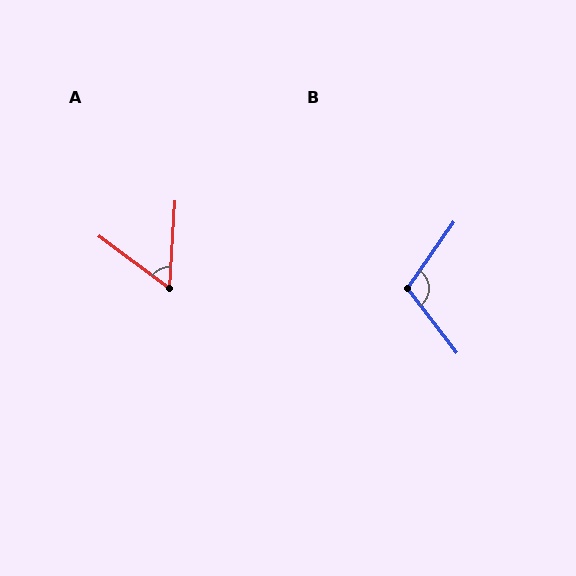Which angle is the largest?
B, at approximately 108 degrees.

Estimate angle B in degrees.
Approximately 108 degrees.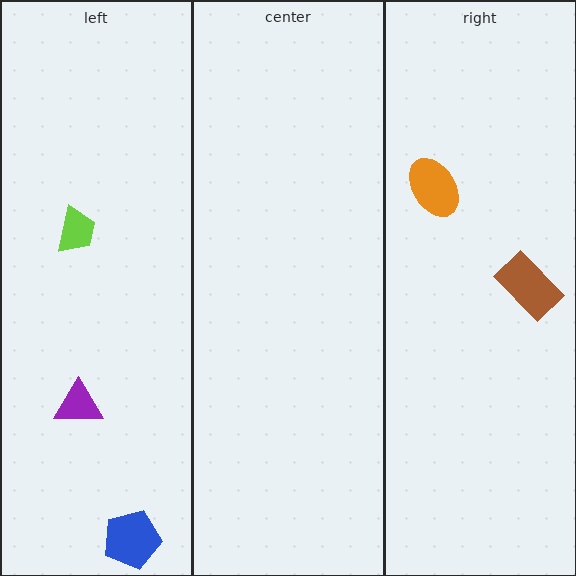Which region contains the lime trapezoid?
The left region.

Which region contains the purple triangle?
The left region.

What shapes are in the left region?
The blue pentagon, the purple triangle, the lime trapezoid.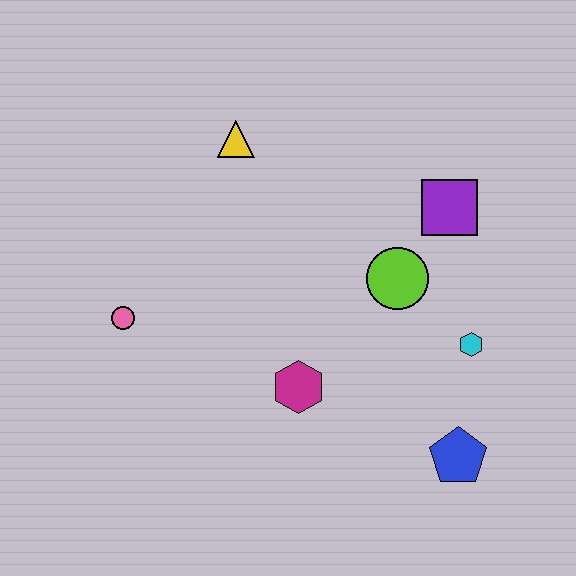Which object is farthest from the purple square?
The pink circle is farthest from the purple square.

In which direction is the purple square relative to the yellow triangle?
The purple square is to the right of the yellow triangle.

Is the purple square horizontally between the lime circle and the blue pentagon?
Yes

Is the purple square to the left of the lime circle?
No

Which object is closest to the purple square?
The lime circle is closest to the purple square.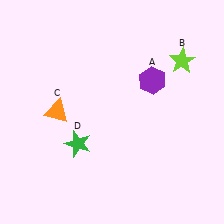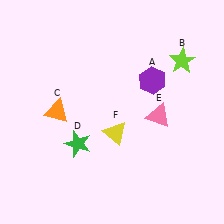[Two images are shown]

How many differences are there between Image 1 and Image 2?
There are 2 differences between the two images.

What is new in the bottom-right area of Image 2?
A pink triangle (E) was added in the bottom-right area of Image 2.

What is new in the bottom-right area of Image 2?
A yellow triangle (F) was added in the bottom-right area of Image 2.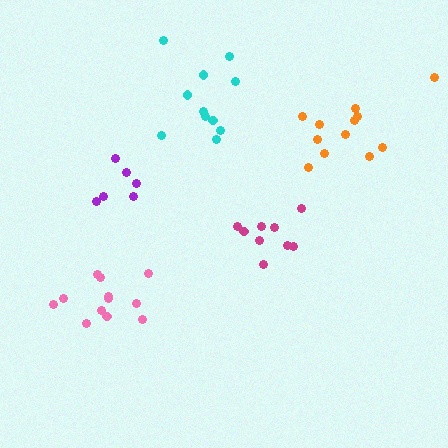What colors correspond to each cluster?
The clusters are colored: pink, magenta, cyan, purple, orange.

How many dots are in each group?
Group 1: 12 dots, Group 2: 9 dots, Group 3: 11 dots, Group 4: 6 dots, Group 5: 12 dots (50 total).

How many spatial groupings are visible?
There are 5 spatial groupings.